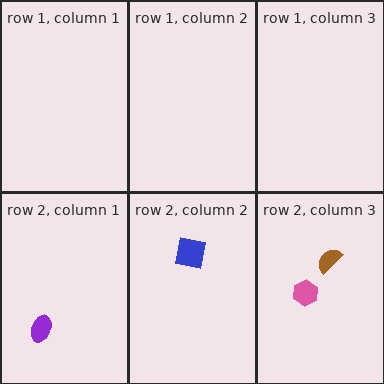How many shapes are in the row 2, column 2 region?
1.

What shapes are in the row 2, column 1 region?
The purple ellipse.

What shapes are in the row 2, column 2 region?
The blue square.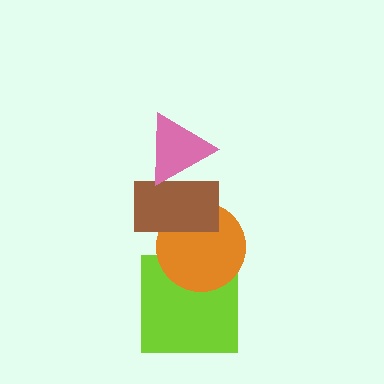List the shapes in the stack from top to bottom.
From top to bottom: the pink triangle, the brown rectangle, the orange circle, the lime square.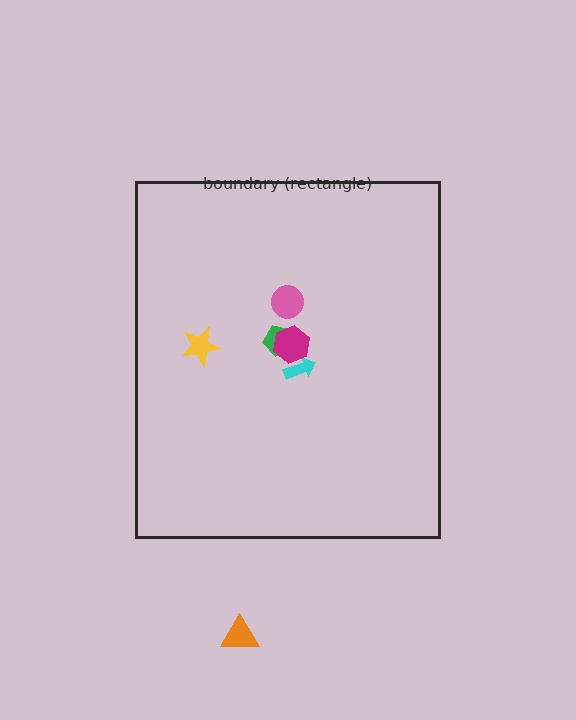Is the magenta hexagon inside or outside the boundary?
Inside.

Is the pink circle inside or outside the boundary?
Inside.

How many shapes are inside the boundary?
5 inside, 1 outside.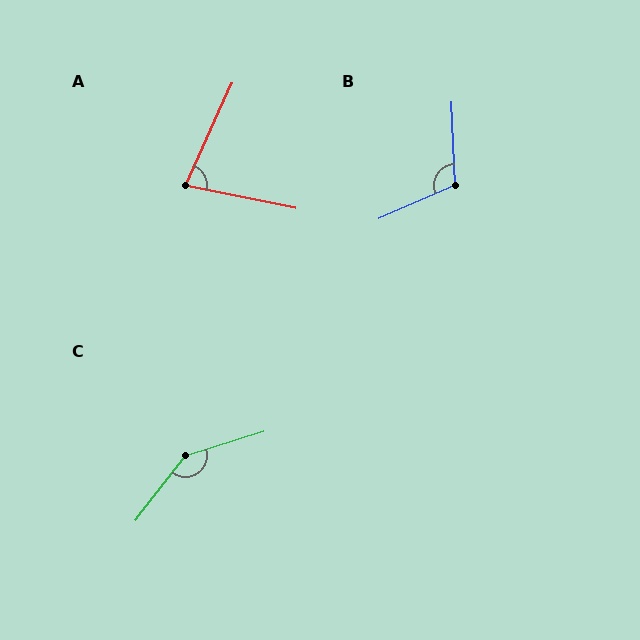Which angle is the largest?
C, at approximately 145 degrees.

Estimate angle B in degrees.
Approximately 111 degrees.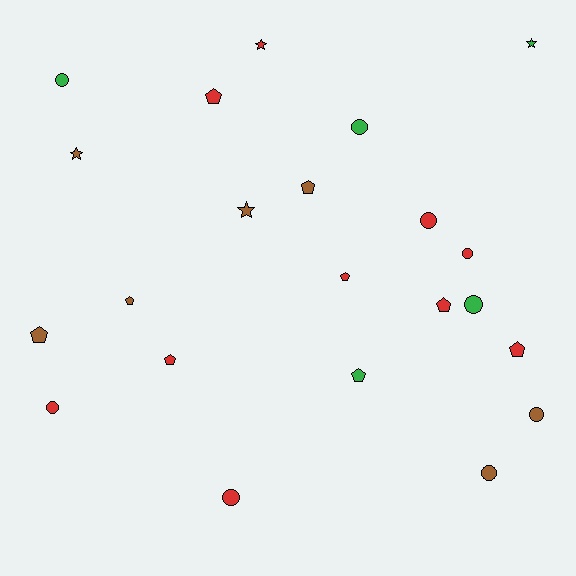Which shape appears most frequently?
Circle, with 9 objects.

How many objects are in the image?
There are 22 objects.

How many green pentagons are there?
There is 1 green pentagon.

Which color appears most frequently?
Red, with 10 objects.